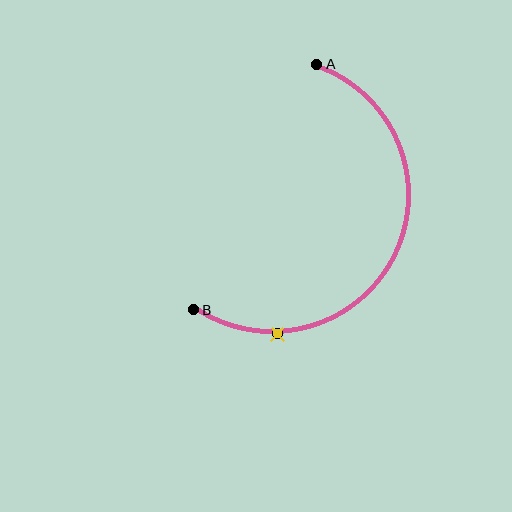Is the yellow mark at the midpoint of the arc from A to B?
No. The yellow mark lies on the arc but is closer to endpoint B. The arc midpoint would be at the point on the curve equidistant along the arc from both A and B.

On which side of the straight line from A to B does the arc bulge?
The arc bulges to the right of the straight line connecting A and B.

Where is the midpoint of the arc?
The arc midpoint is the point on the curve farthest from the straight line joining A and B. It sits to the right of that line.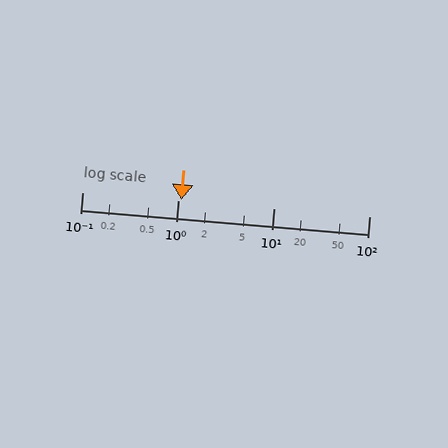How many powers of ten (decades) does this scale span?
The scale spans 3 decades, from 0.1 to 100.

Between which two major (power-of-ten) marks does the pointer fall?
The pointer is between 1 and 10.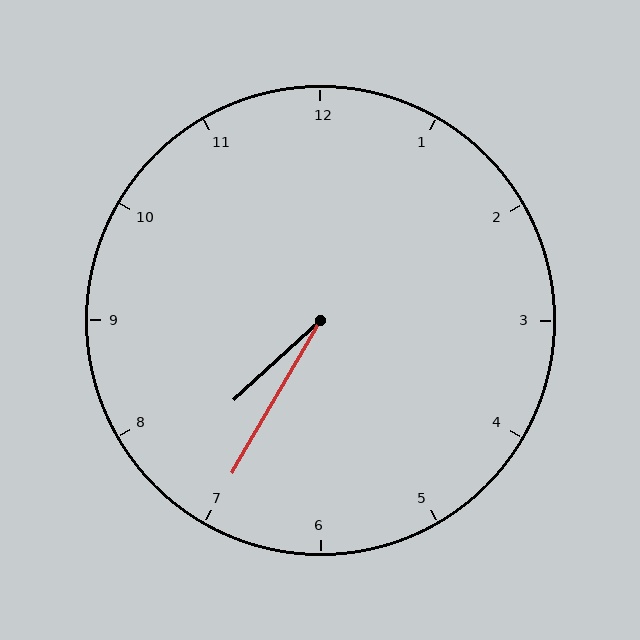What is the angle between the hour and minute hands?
Approximately 18 degrees.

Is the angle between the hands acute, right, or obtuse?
It is acute.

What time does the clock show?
7:35.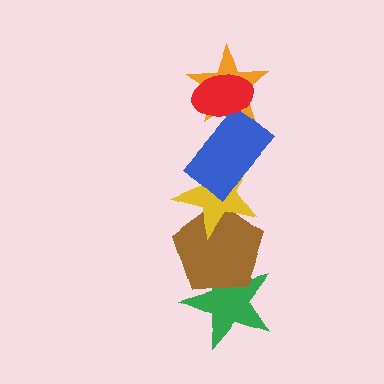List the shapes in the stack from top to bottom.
From top to bottom: the red ellipse, the orange star, the blue rectangle, the yellow star, the brown pentagon, the green star.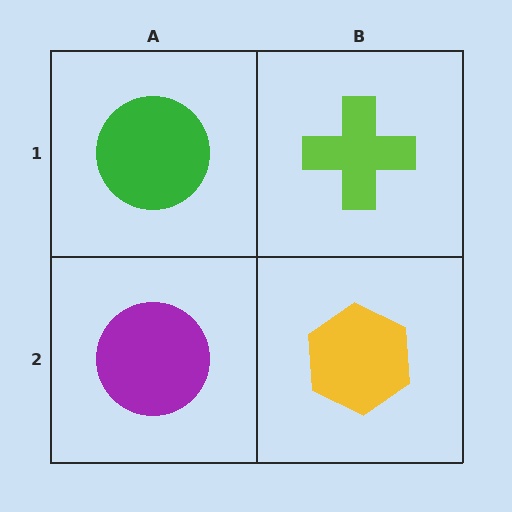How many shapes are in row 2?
2 shapes.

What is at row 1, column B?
A lime cross.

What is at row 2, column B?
A yellow hexagon.